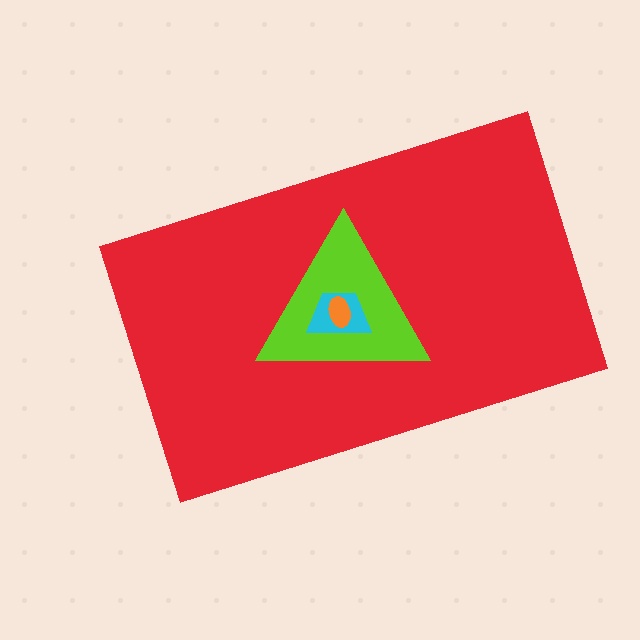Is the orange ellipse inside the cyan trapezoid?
Yes.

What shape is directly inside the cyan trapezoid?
The orange ellipse.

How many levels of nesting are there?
4.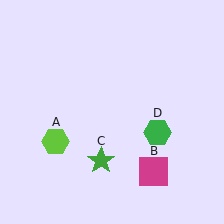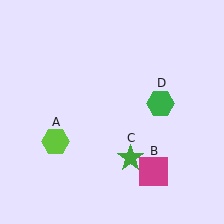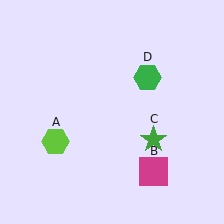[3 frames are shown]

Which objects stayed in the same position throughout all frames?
Lime hexagon (object A) and magenta square (object B) remained stationary.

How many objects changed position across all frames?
2 objects changed position: green star (object C), green hexagon (object D).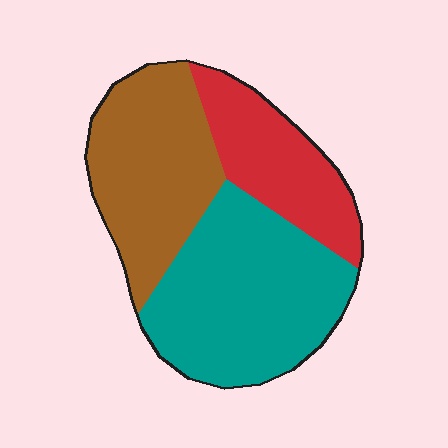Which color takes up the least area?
Red, at roughly 25%.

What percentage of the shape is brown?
Brown takes up between a quarter and a half of the shape.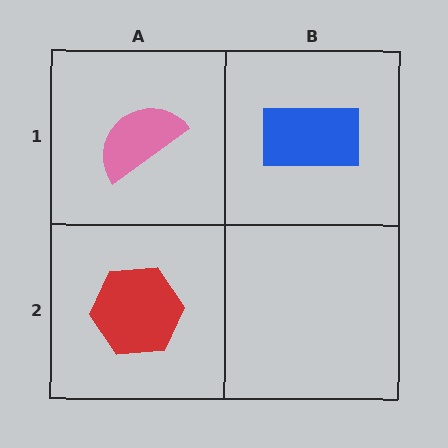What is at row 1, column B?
A blue rectangle.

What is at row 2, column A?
A red hexagon.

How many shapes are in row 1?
2 shapes.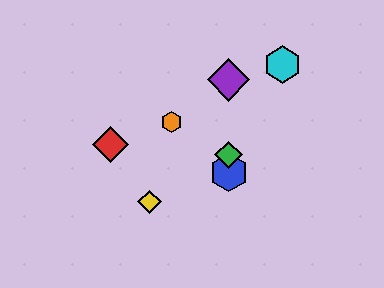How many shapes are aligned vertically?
3 shapes (the blue hexagon, the green diamond, the purple diamond) are aligned vertically.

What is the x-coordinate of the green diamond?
The green diamond is at x≈229.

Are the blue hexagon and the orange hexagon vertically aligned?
No, the blue hexagon is at x≈229 and the orange hexagon is at x≈171.